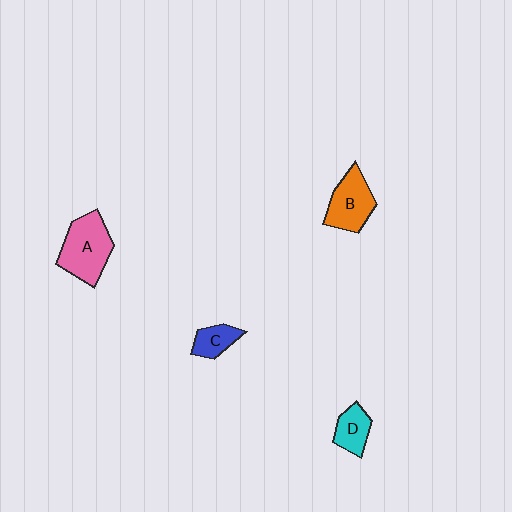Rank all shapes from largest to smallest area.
From largest to smallest: A (pink), B (orange), D (cyan), C (blue).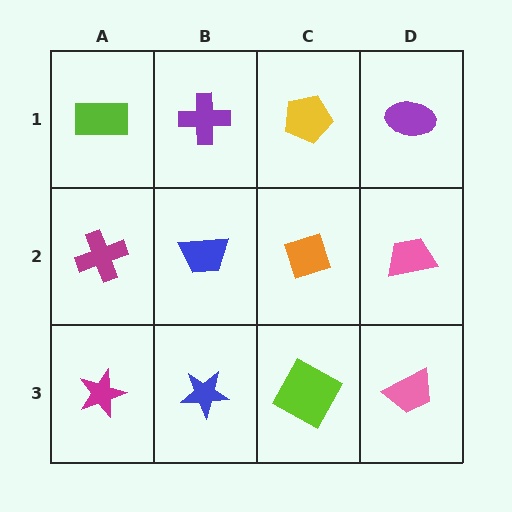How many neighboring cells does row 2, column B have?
4.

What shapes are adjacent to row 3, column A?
A magenta cross (row 2, column A), a blue star (row 3, column B).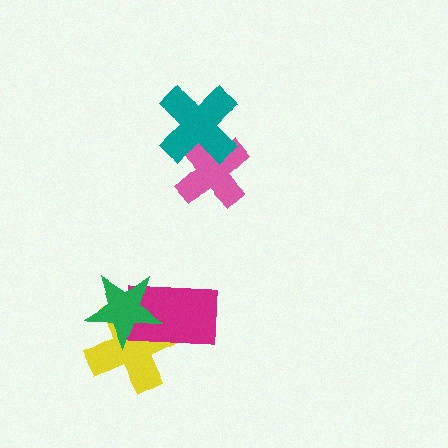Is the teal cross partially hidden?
No, no other shape covers it.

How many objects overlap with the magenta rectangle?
2 objects overlap with the magenta rectangle.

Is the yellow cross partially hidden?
Yes, it is partially covered by another shape.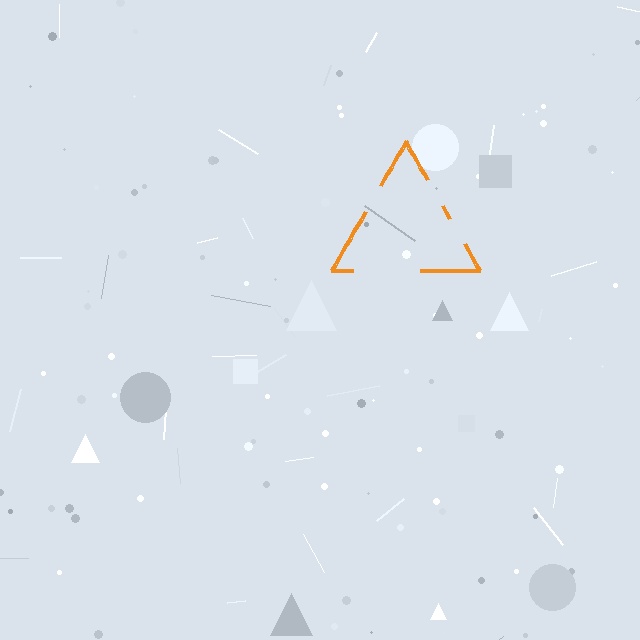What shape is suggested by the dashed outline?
The dashed outline suggests a triangle.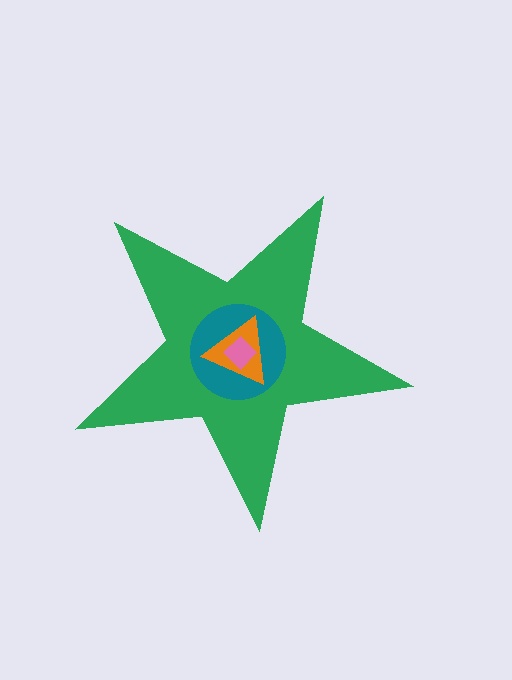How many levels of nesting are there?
4.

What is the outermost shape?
The green star.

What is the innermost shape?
The pink diamond.